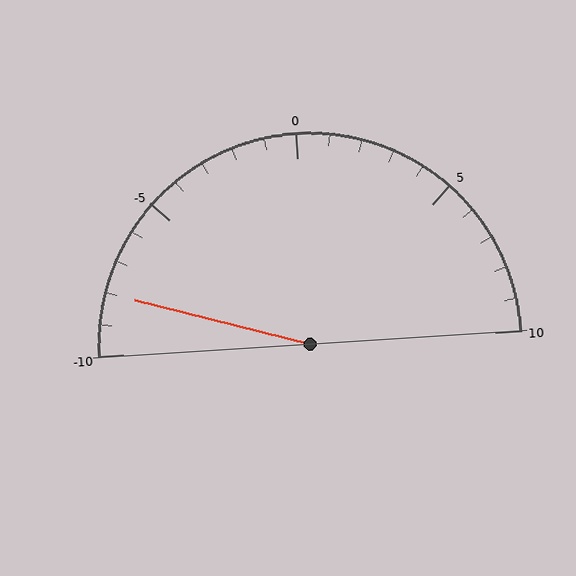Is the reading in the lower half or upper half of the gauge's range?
The reading is in the lower half of the range (-10 to 10).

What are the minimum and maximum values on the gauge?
The gauge ranges from -10 to 10.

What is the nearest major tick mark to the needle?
The nearest major tick mark is -10.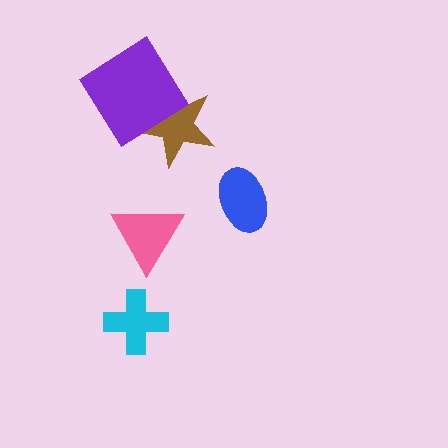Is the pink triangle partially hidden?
No, no other shape covers it.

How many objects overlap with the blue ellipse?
0 objects overlap with the blue ellipse.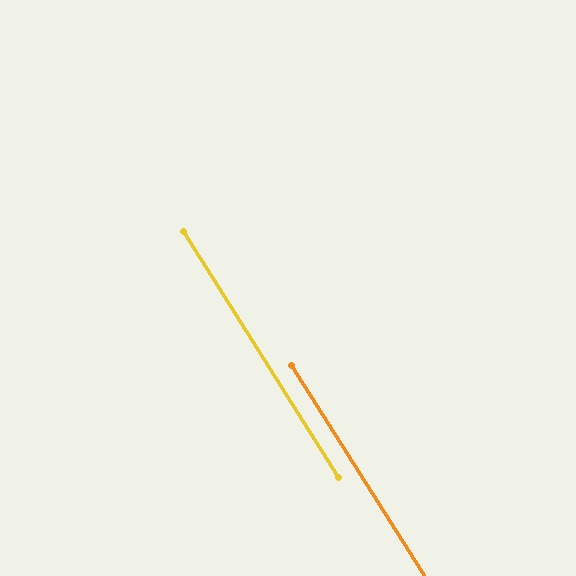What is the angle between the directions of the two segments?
Approximately 0 degrees.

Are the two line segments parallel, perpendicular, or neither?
Parallel — their directions differ by only 0.1°.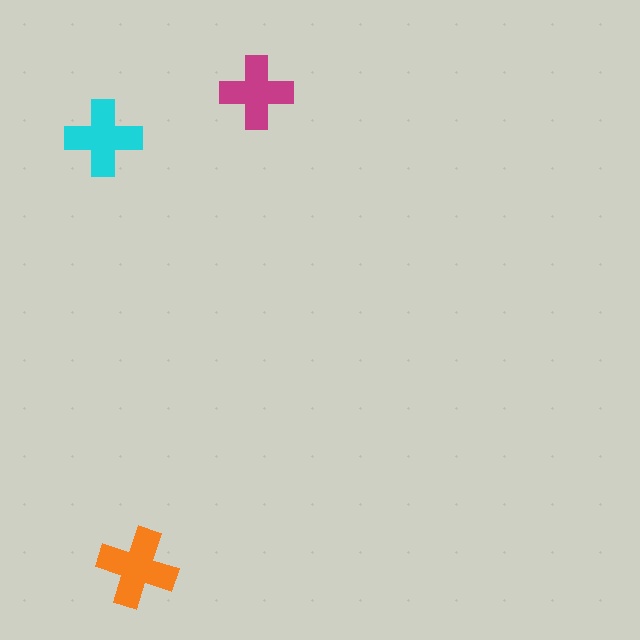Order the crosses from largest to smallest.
the orange one, the cyan one, the magenta one.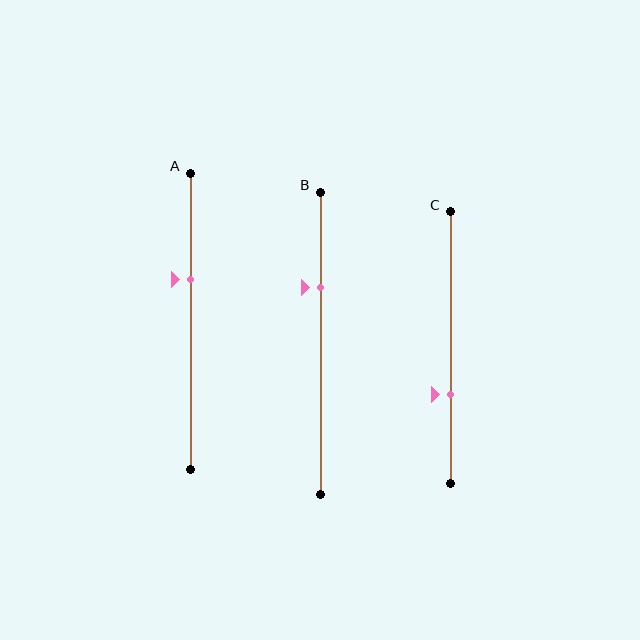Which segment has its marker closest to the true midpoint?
Segment A has its marker closest to the true midpoint.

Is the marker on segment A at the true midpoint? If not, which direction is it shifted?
No, the marker on segment A is shifted upward by about 14% of the segment length.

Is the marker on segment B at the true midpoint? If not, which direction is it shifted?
No, the marker on segment B is shifted upward by about 18% of the segment length.